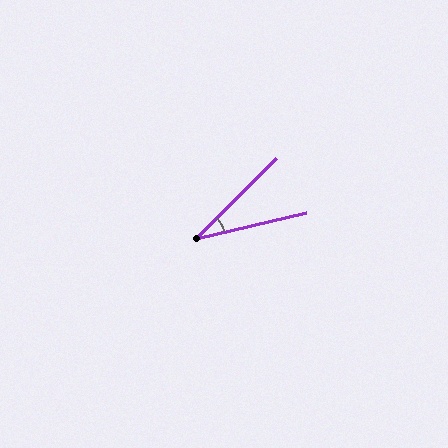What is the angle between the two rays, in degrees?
Approximately 32 degrees.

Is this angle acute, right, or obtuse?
It is acute.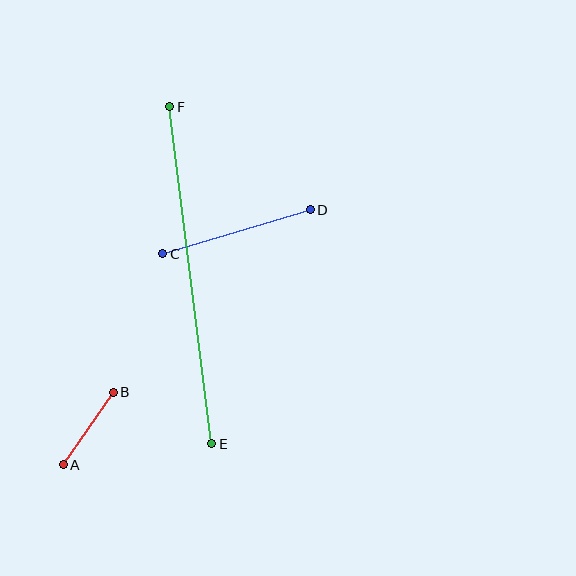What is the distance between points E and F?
The distance is approximately 340 pixels.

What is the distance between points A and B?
The distance is approximately 88 pixels.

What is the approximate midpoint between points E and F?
The midpoint is at approximately (191, 275) pixels.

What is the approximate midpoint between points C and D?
The midpoint is at approximately (236, 232) pixels.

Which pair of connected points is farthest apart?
Points E and F are farthest apart.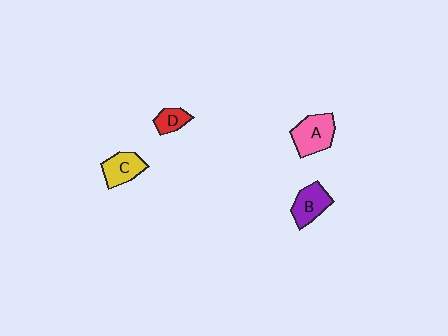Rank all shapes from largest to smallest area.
From largest to smallest: A (pink), B (purple), C (yellow), D (red).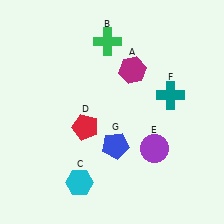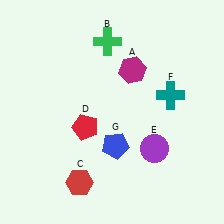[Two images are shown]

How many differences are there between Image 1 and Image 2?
There is 1 difference between the two images.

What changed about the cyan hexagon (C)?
In Image 1, C is cyan. In Image 2, it changed to red.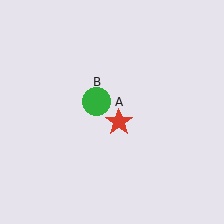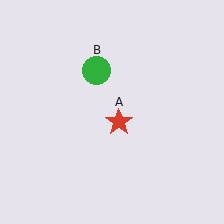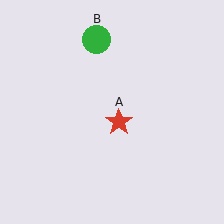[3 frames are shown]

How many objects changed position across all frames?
1 object changed position: green circle (object B).